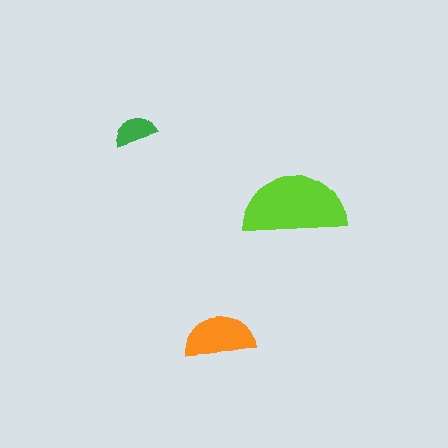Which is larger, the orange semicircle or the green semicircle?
The orange one.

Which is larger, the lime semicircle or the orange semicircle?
The lime one.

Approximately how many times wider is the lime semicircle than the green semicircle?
About 2.5 times wider.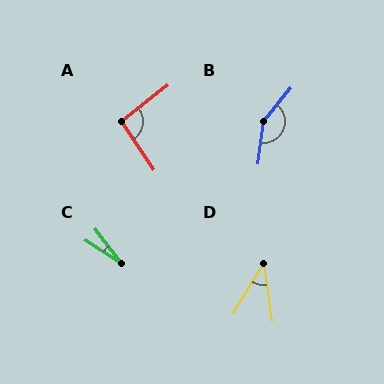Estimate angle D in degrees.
Approximately 39 degrees.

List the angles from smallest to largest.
C (21°), D (39°), A (94°), B (148°).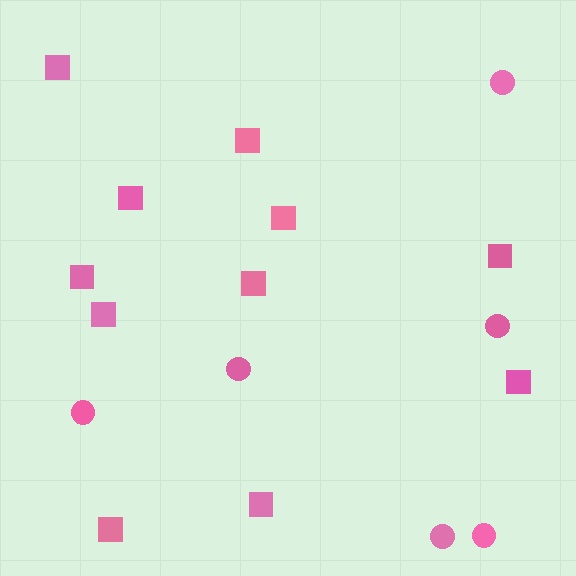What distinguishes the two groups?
There are 2 groups: one group of squares (11) and one group of circles (6).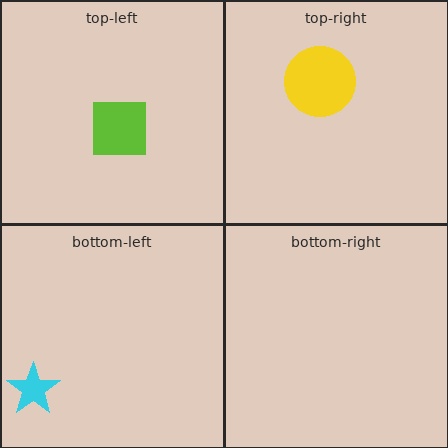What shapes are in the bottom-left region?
The cyan star.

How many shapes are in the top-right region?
1.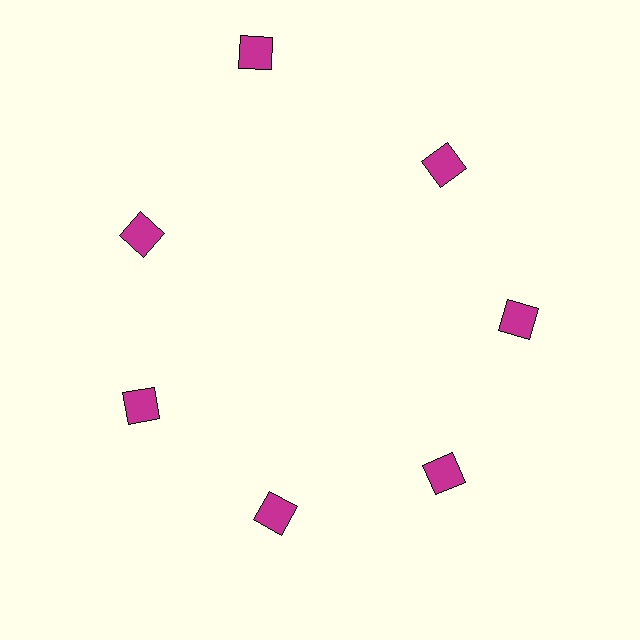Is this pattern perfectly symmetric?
No. The 7 magenta diamonds are arranged in a ring, but one element near the 12 o'clock position is pushed outward from the center, breaking the 7-fold rotational symmetry.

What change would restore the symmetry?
The symmetry would be restored by moving it inward, back onto the ring so that all 7 diamonds sit at equal angles and equal distance from the center.